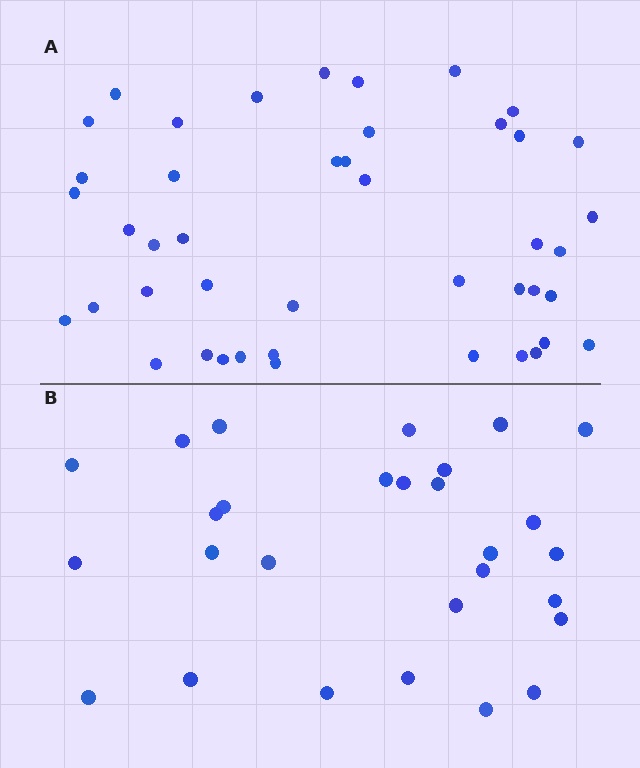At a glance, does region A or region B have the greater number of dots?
Region A (the top region) has more dots.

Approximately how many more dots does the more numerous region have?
Region A has approximately 15 more dots than region B.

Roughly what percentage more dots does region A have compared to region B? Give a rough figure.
About 55% more.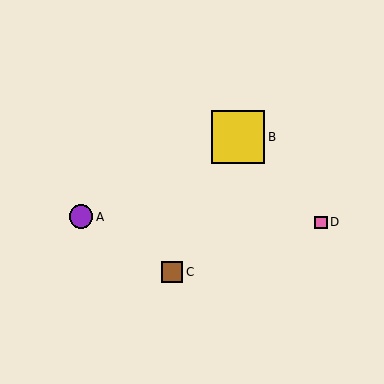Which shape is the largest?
The yellow square (labeled B) is the largest.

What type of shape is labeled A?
Shape A is a purple circle.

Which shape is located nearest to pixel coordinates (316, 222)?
The pink square (labeled D) at (321, 222) is nearest to that location.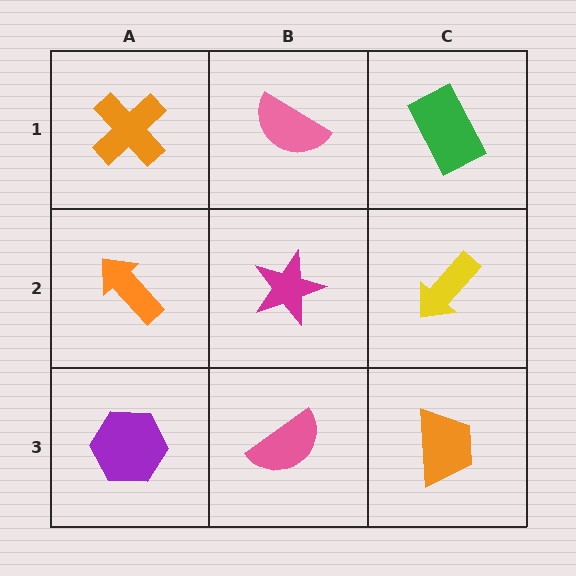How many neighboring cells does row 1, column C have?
2.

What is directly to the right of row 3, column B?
An orange trapezoid.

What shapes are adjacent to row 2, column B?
A pink semicircle (row 1, column B), a pink semicircle (row 3, column B), an orange arrow (row 2, column A), a yellow arrow (row 2, column C).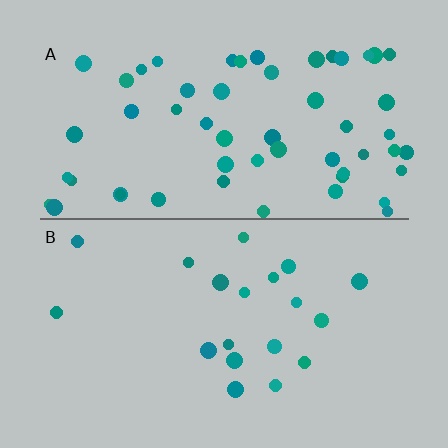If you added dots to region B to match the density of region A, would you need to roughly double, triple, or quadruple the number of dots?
Approximately triple.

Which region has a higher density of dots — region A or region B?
A (the top).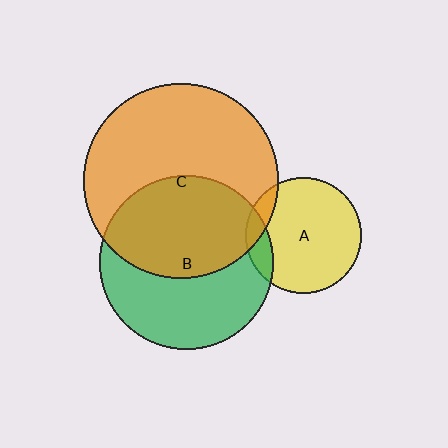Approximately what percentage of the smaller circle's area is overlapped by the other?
Approximately 50%.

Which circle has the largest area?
Circle C (orange).